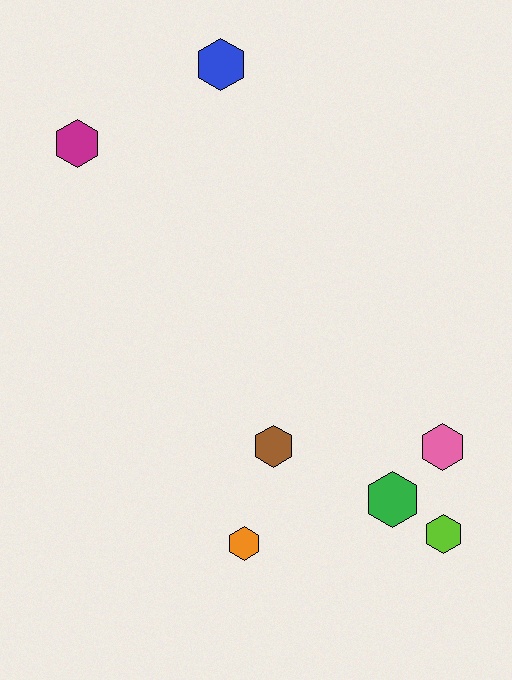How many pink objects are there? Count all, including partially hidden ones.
There is 1 pink object.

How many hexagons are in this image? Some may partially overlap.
There are 7 hexagons.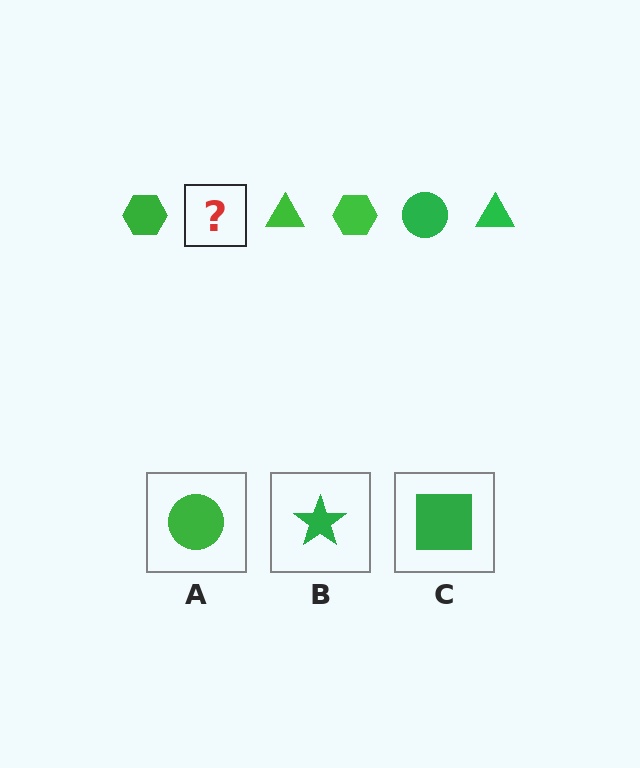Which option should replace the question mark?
Option A.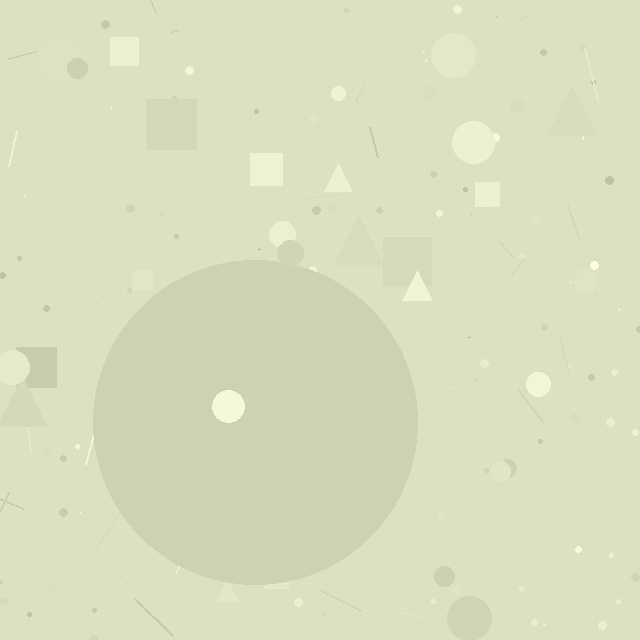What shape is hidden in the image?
A circle is hidden in the image.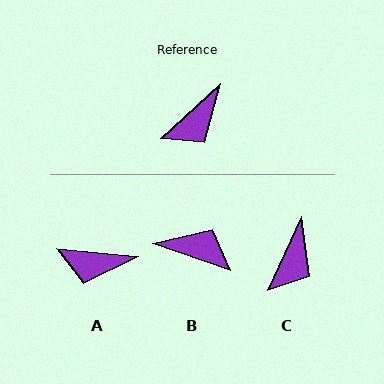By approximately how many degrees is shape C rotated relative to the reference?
Approximately 23 degrees counter-clockwise.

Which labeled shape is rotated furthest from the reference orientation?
B, about 118 degrees away.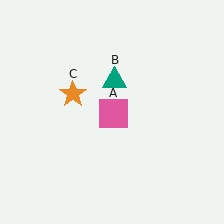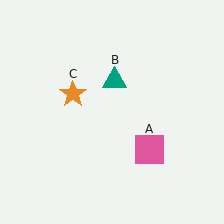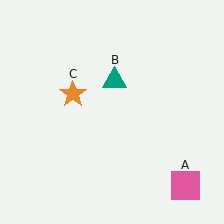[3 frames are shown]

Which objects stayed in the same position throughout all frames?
Teal triangle (object B) and orange star (object C) remained stationary.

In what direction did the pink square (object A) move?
The pink square (object A) moved down and to the right.